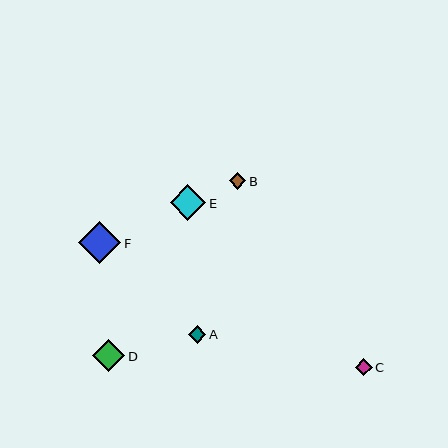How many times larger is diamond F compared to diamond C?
Diamond F is approximately 2.5 times the size of diamond C.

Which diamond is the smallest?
Diamond B is the smallest with a size of approximately 17 pixels.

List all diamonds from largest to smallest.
From largest to smallest: F, E, D, A, C, B.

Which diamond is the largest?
Diamond F is the largest with a size of approximately 42 pixels.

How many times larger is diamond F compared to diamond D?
Diamond F is approximately 1.3 times the size of diamond D.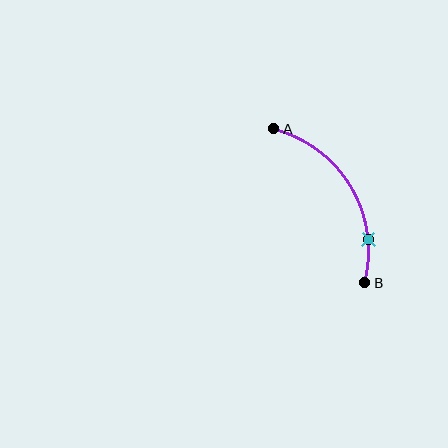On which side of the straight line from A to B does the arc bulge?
The arc bulges to the right of the straight line connecting A and B.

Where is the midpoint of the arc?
The arc midpoint is the point on the curve farthest from the straight line joining A and B. It sits to the right of that line.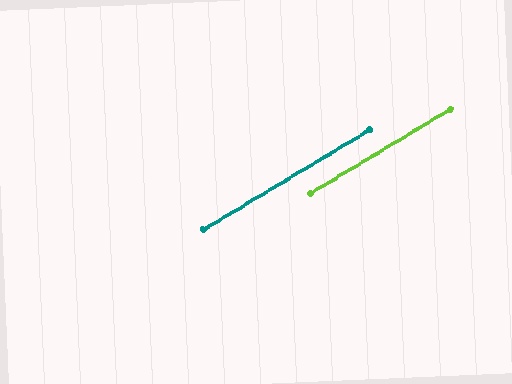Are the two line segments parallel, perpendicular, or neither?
Parallel — their directions differ by only 0.0°.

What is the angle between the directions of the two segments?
Approximately 0 degrees.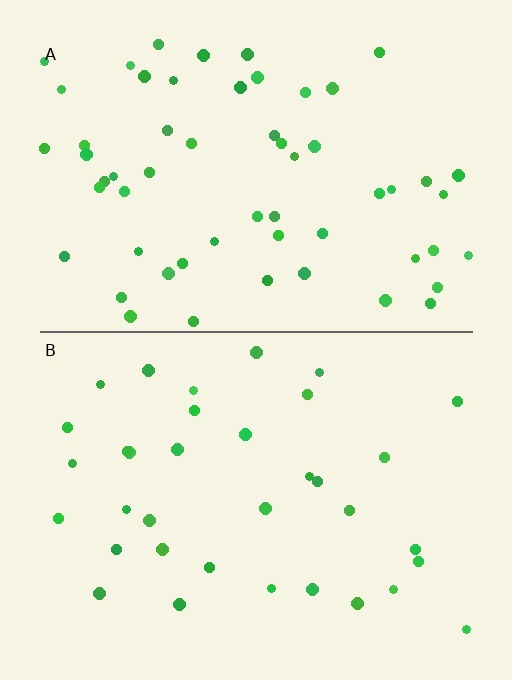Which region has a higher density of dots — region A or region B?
A (the top).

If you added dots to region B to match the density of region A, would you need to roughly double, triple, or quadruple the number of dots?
Approximately double.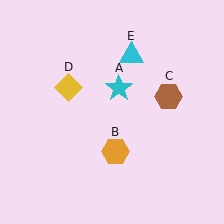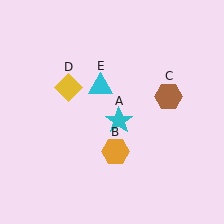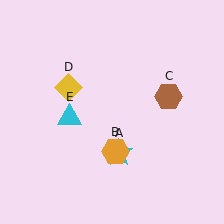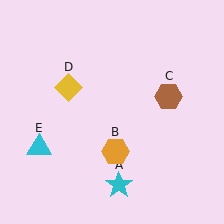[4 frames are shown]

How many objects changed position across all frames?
2 objects changed position: cyan star (object A), cyan triangle (object E).